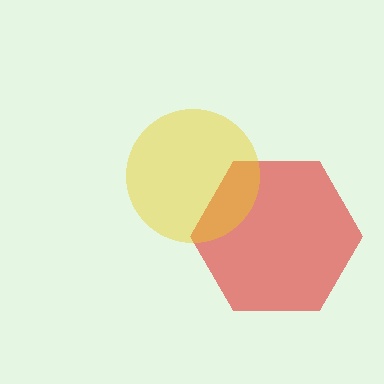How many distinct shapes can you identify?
There are 2 distinct shapes: a red hexagon, a yellow circle.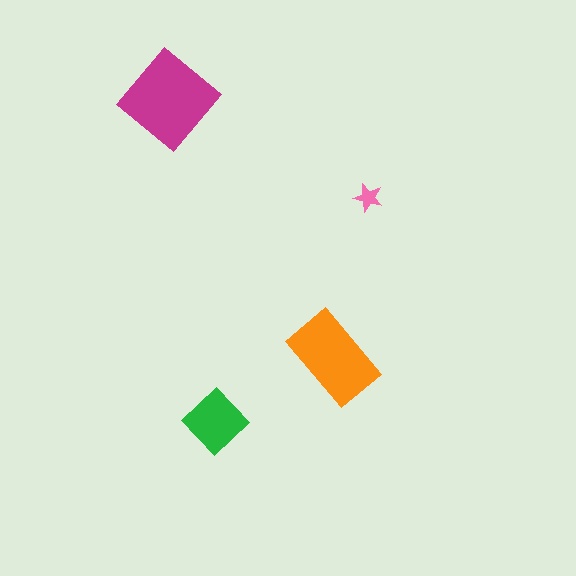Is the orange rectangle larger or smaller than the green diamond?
Larger.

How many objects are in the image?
There are 4 objects in the image.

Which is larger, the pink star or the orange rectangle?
The orange rectangle.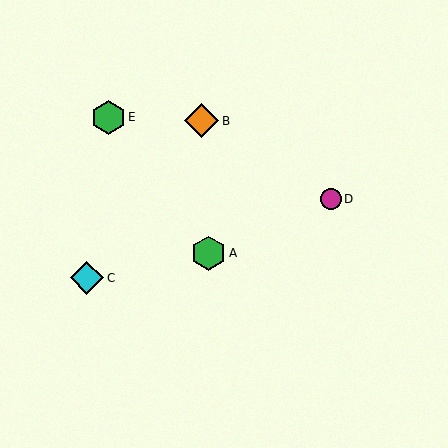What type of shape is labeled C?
Shape C is a cyan diamond.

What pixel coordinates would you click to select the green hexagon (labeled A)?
Click at (209, 253) to select the green hexagon A.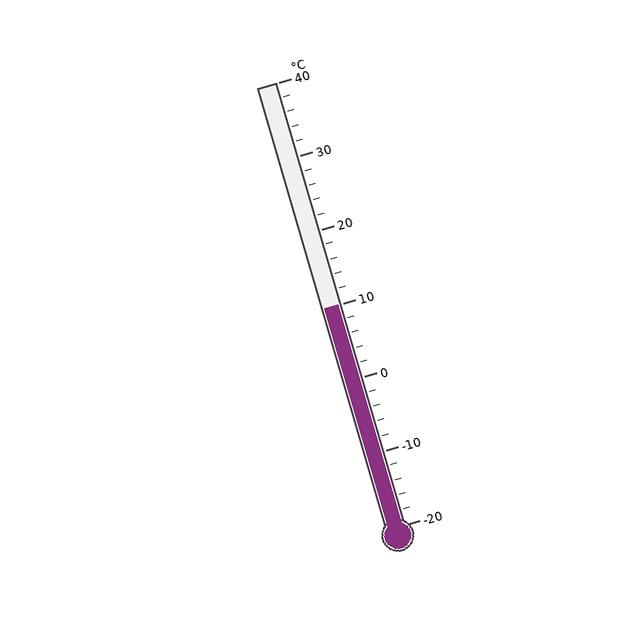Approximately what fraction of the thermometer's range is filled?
The thermometer is filled to approximately 50% of its range.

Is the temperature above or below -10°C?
The temperature is above -10°C.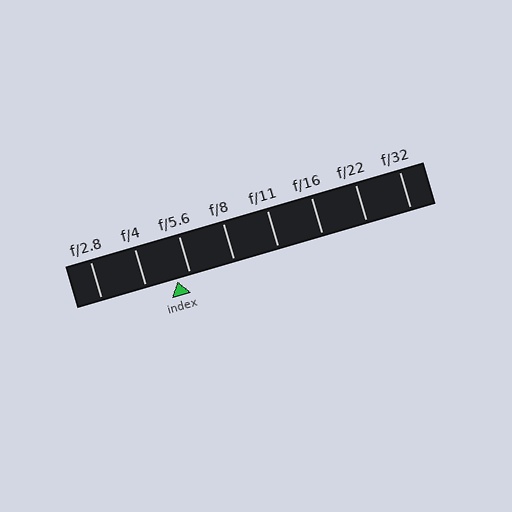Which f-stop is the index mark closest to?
The index mark is closest to f/5.6.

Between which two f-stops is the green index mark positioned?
The index mark is between f/4 and f/5.6.